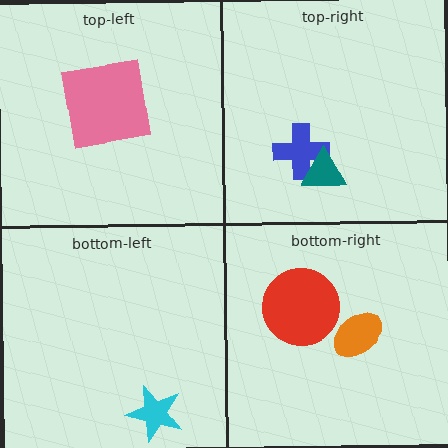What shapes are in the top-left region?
The pink square.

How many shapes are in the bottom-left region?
1.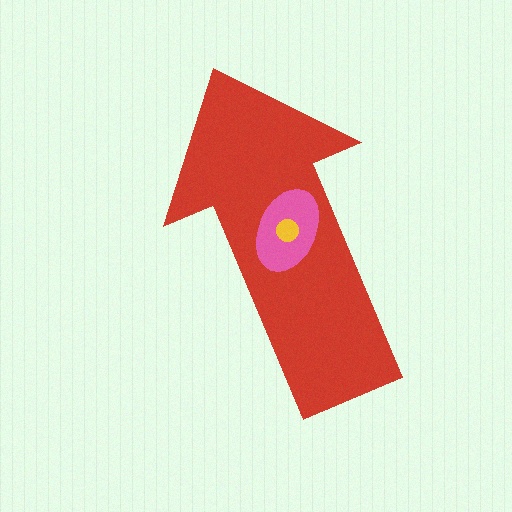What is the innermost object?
The yellow circle.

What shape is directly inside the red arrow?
The pink ellipse.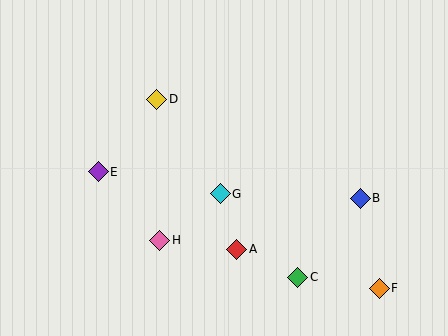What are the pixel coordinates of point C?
Point C is at (298, 277).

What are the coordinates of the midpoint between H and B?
The midpoint between H and B is at (260, 219).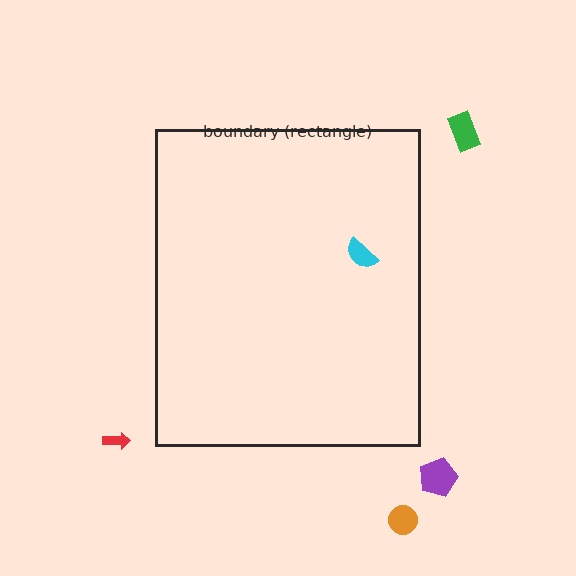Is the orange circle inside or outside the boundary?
Outside.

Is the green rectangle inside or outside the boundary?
Outside.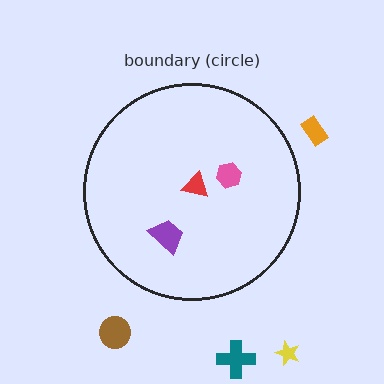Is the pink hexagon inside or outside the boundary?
Inside.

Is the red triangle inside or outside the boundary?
Inside.